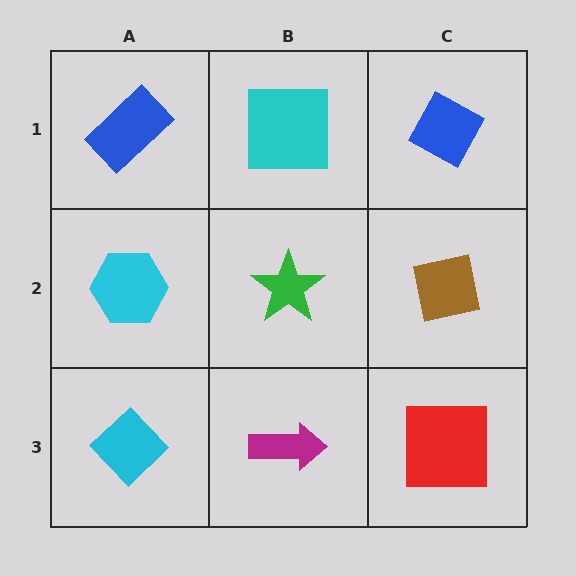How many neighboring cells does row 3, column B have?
3.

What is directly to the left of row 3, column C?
A magenta arrow.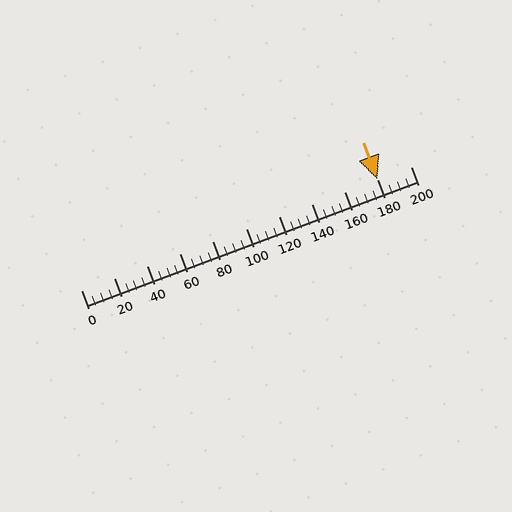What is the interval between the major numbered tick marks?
The major tick marks are spaced 20 units apart.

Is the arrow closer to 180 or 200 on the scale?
The arrow is closer to 180.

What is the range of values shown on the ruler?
The ruler shows values from 0 to 200.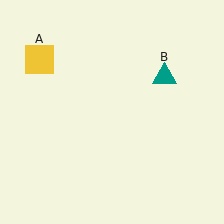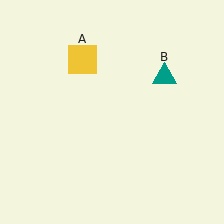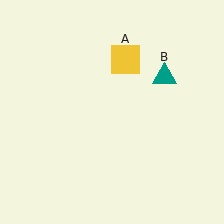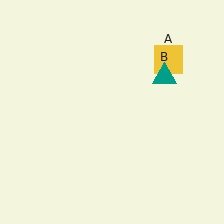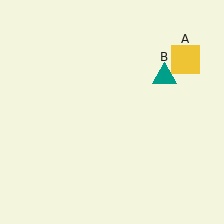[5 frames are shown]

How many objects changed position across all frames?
1 object changed position: yellow square (object A).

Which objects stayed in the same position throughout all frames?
Teal triangle (object B) remained stationary.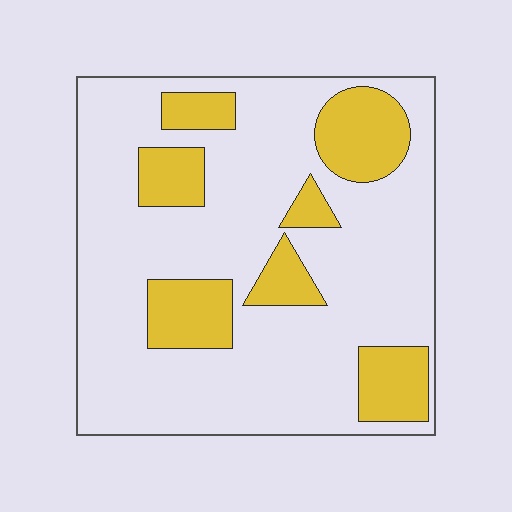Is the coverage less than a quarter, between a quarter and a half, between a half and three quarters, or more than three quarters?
Less than a quarter.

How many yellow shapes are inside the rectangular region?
7.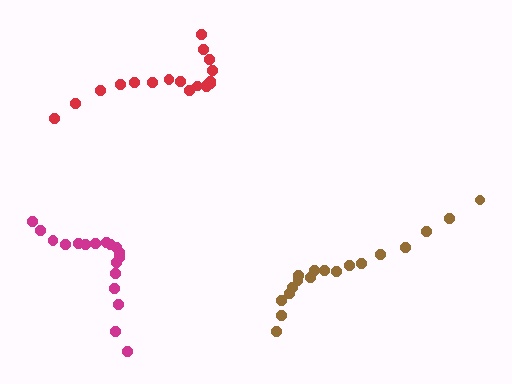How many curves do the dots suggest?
There are 3 distinct paths.